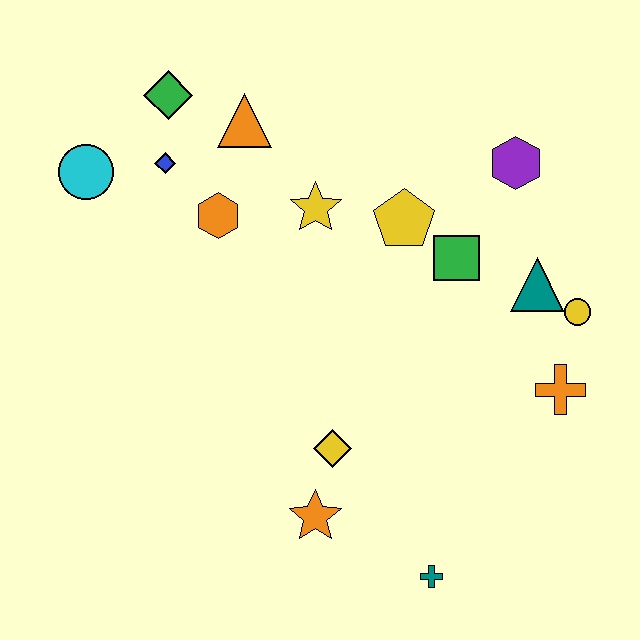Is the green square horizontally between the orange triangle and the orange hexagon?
No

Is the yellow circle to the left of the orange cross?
No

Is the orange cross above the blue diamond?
No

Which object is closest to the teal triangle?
The yellow circle is closest to the teal triangle.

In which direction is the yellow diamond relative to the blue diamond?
The yellow diamond is below the blue diamond.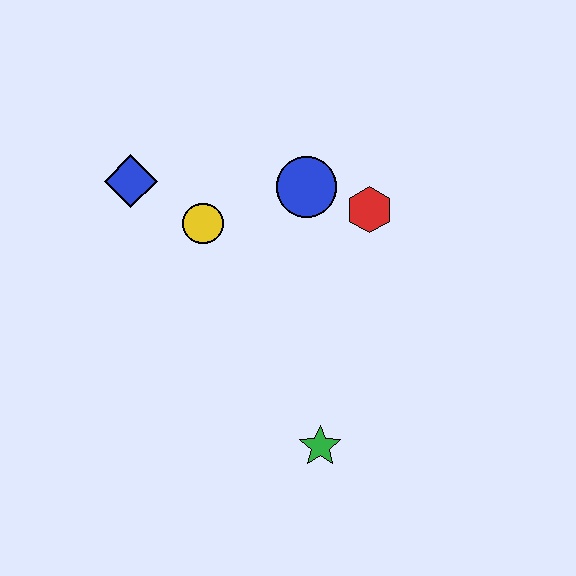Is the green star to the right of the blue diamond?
Yes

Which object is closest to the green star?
The red hexagon is closest to the green star.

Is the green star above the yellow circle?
No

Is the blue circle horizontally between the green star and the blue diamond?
Yes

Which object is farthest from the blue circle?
The green star is farthest from the blue circle.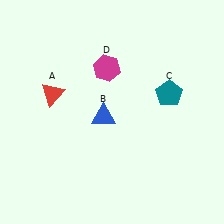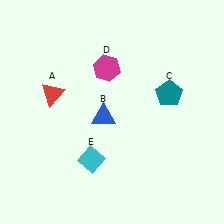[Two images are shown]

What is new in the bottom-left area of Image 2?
A cyan diamond (E) was added in the bottom-left area of Image 2.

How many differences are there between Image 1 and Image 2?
There is 1 difference between the two images.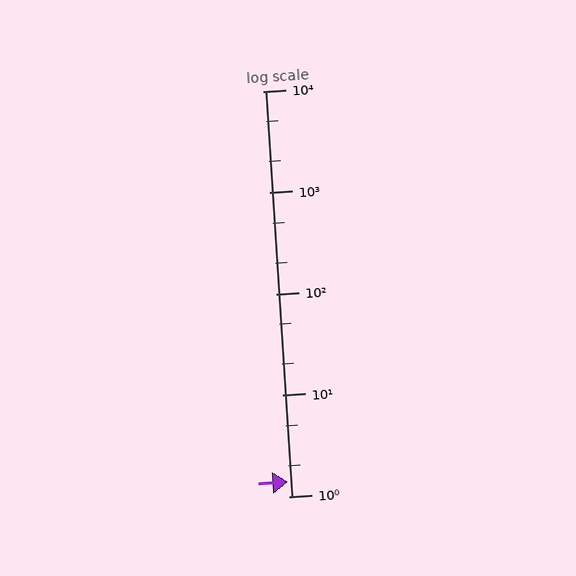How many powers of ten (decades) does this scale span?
The scale spans 4 decades, from 1 to 10000.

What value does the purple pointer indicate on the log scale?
The pointer indicates approximately 1.4.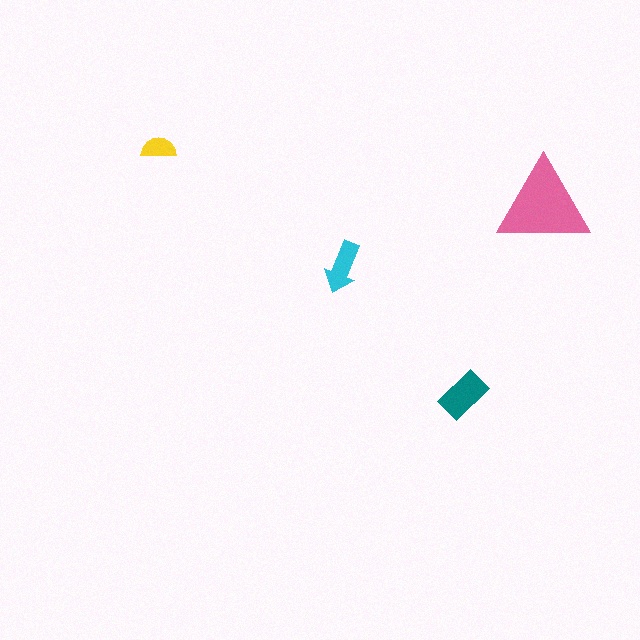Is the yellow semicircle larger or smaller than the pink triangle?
Smaller.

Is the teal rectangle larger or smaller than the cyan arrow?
Larger.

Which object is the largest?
The pink triangle.